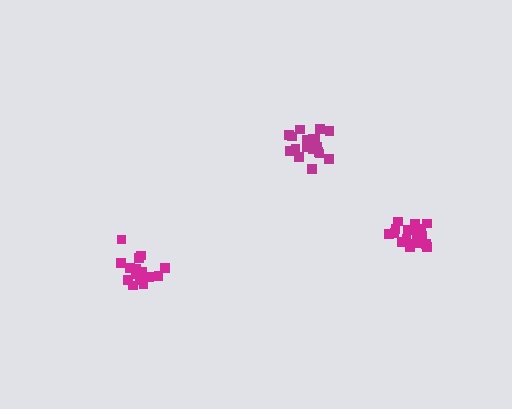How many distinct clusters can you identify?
There are 3 distinct clusters.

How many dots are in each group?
Group 1: 17 dots, Group 2: 18 dots, Group 3: 17 dots (52 total).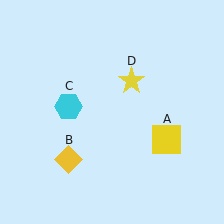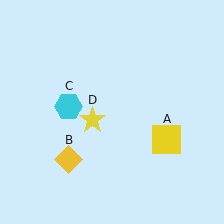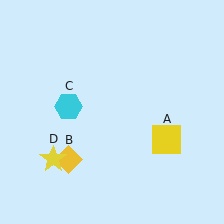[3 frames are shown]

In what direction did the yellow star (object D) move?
The yellow star (object D) moved down and to the left.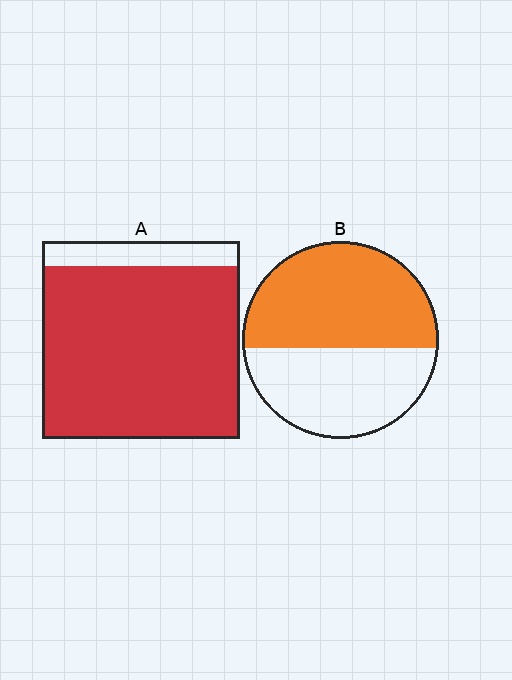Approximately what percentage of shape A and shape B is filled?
A is approximately 85% and B is approximately 55%.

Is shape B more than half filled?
Yes.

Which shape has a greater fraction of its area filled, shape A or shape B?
Shape A.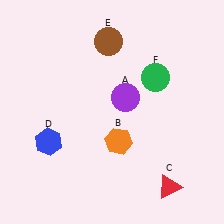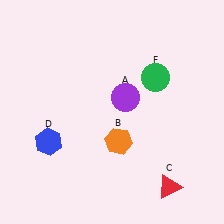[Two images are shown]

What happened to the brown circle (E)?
The brown circle (E) was removed in Image 2. It was in the top-left area of Image 1.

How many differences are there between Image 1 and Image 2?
There is 1 difference between the two images.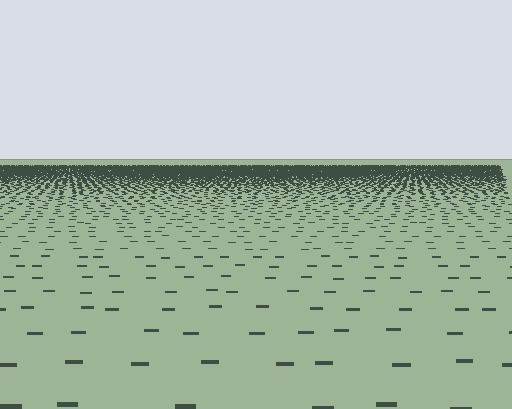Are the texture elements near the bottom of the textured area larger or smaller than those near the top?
Larger. Near the bottom, elements are closer to the viewer and appear at a bigger on-screen size.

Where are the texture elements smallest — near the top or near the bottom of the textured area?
Near the top.